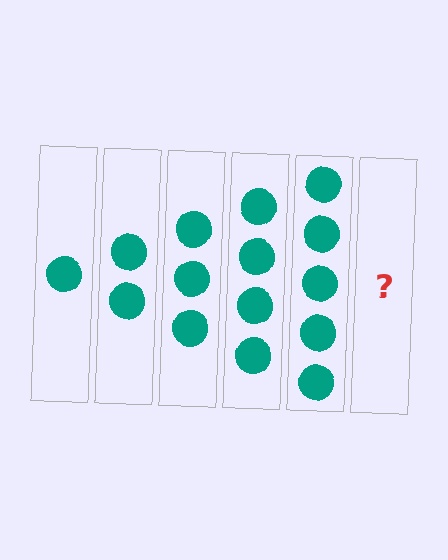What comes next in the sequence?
The next element should be 6 circles.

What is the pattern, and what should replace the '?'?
The pattern is that each step adds one more circle. The '?' should be 6 circles.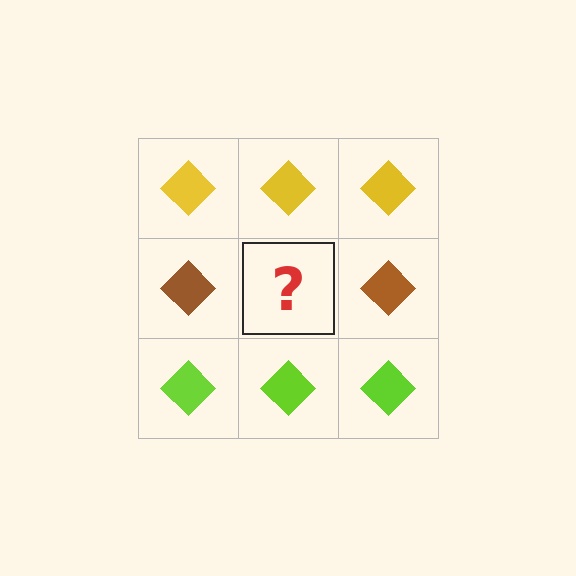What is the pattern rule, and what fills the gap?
The rule is that each row has a consistent color. The gap should be filled with a brown diamond.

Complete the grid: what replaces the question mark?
The question mark should be replaced with a brown diamond.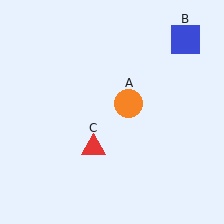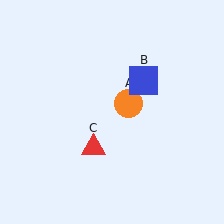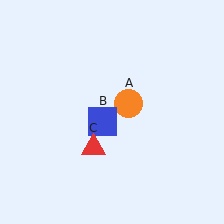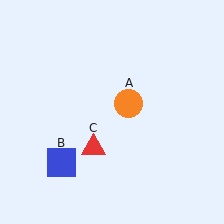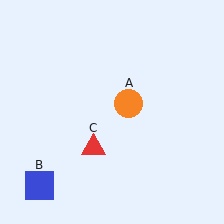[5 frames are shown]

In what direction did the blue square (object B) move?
The blue square (object B) moved down and to the left.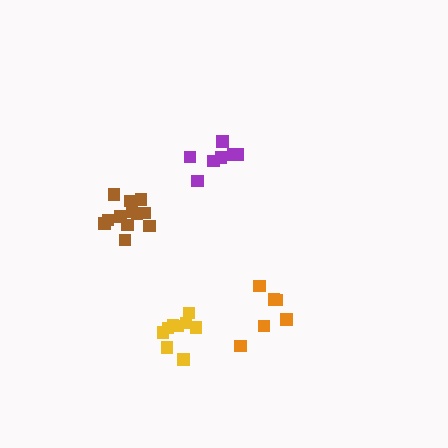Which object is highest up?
The purple cluster is topmost.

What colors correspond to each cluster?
The clusters are colored: yellow, brown, orange, purple.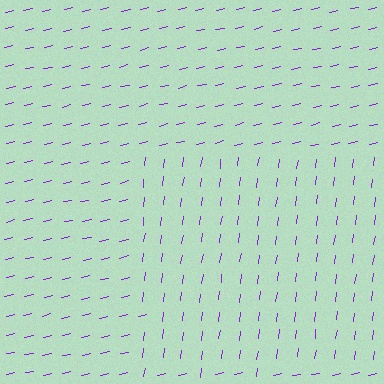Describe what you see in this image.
The image is filled with small purple line segments. A rectangle region in the image has lines oriented differently from the surrounding lines, creating a visible texture boundary.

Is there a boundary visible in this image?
Yes, there is a texture boundary formed by a change in line orientation.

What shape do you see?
I see a rectangle.